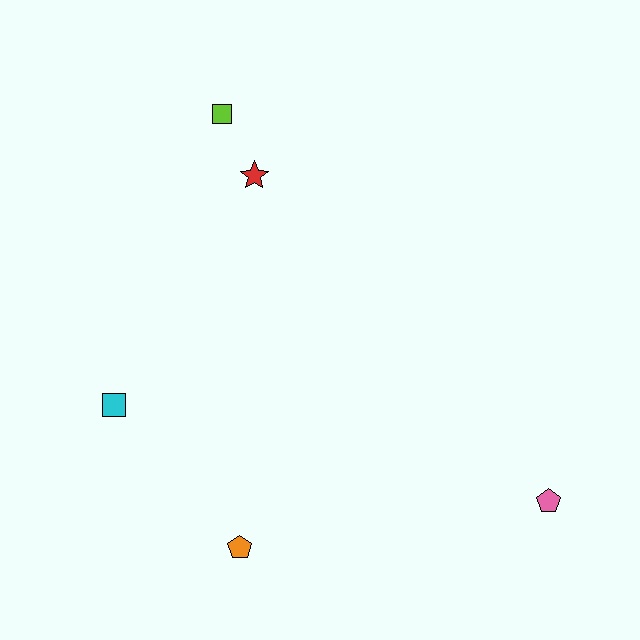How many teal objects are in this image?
There are no teal objects.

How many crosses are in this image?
There are no crosses.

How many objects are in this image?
There are 5 objects.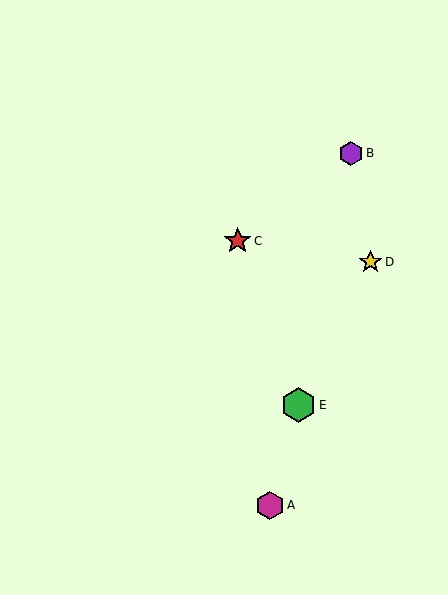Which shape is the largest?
The green hexagon (labeled E) is the largest.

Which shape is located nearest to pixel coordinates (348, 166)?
The purple hexagon (labeled B) at (351, 153) is nearest to that location.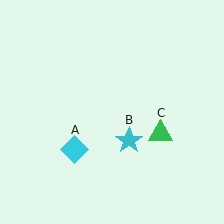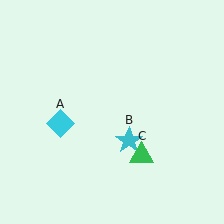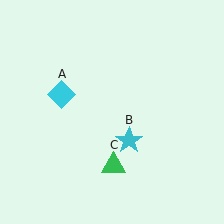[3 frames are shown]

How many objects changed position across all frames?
2 objects changed position: cyan diamond (object A), green triangle (object C).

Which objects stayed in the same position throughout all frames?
Cyan star (object B) remained stationary.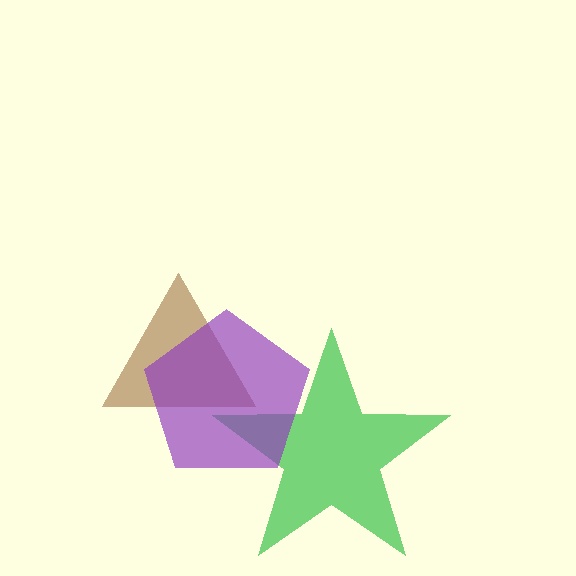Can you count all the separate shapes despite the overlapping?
Yes, there are 3 separate shapes.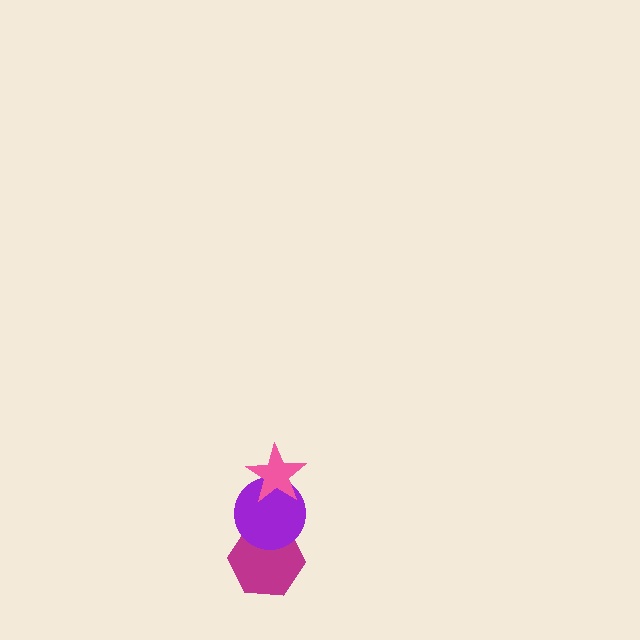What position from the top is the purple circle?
The purple circle is 2nd from the top.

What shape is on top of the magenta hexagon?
The purple circle is on top of the magenta hexagon.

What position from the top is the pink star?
The pink star is 1st from the top.